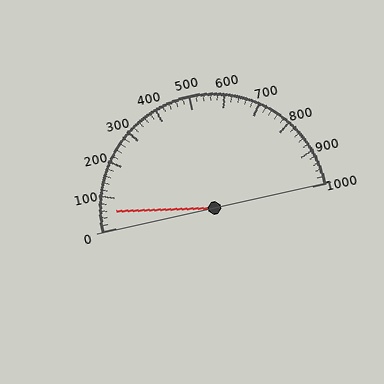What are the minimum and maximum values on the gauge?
The gauge ranges from 0 to 1000.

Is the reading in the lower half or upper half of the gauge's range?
The reading is in the lower half of the range (0 to 1000).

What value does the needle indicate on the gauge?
The needle indicates approximately 60.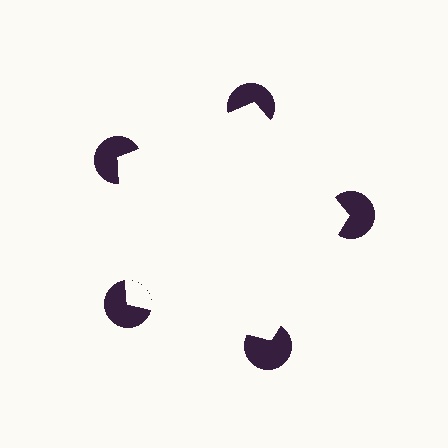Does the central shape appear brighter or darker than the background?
It typically appears slightly brighter than the background, even though no actual brightness change is drawn.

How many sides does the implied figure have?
5 sides.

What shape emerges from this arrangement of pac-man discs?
An illusory pentagon — its edges are inferred from the aligned wedge cuts in the pac-man discs, not physically drawn.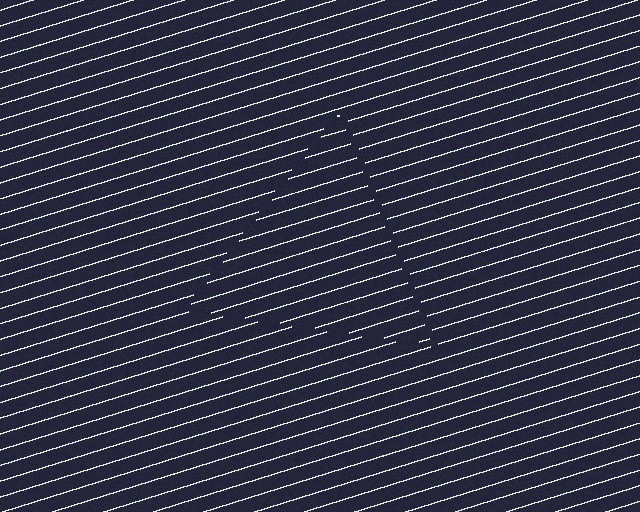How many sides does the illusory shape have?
3 sides — the line-ends trace a triangle.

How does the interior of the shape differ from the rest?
The interior of the shape contains the same grating, shifted by half a period — the contour is defined by the phase discontinuity where line-ends from the inner and outer gratings abut.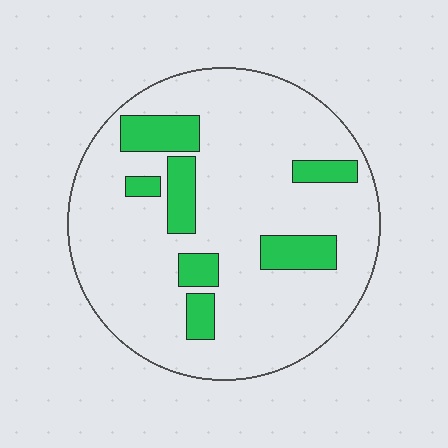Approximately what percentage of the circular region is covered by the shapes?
Approximately 15%.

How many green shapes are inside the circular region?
7.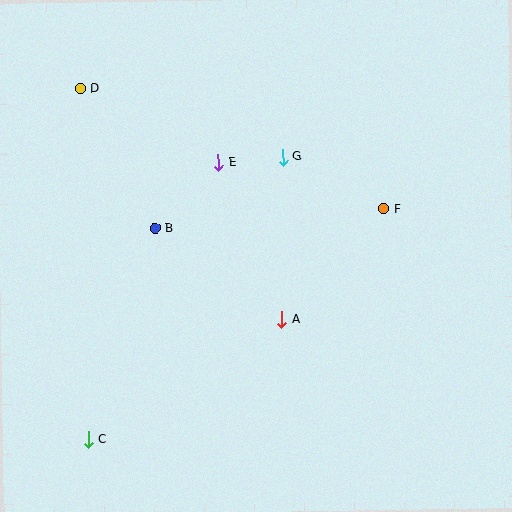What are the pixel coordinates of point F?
Point F is at (384, 209).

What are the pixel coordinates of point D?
Point D is at (81, 89).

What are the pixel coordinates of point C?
Point C is at (88, 439).